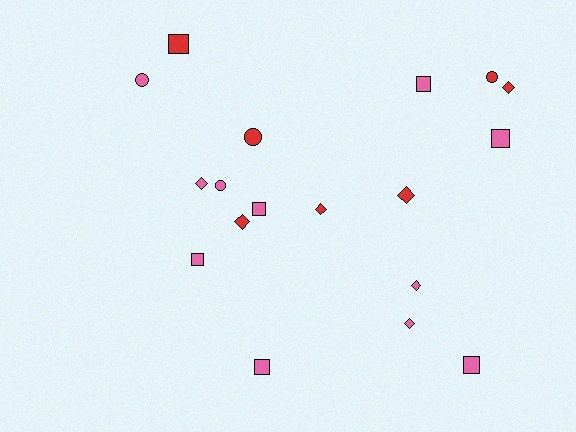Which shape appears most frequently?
Square, with 7 objects.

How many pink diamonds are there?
There are 3 pink diamonds.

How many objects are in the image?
There are 18 objects.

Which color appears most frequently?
Pink, with 11 objects.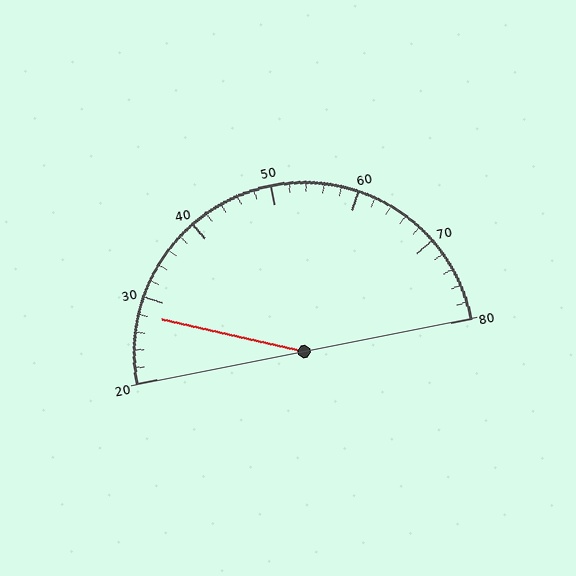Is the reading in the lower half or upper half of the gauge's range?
The reading is in the lower half of the range (20 to 80).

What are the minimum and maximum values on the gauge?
The gauge ranges from 20 to 80.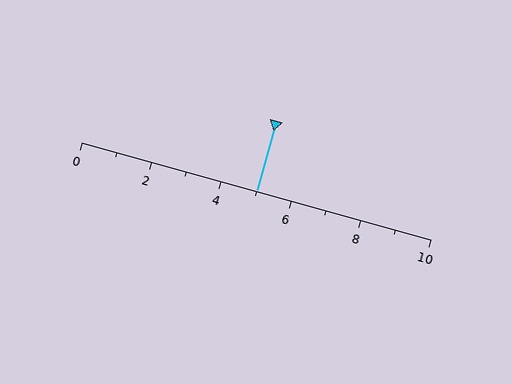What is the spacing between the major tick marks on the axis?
The major ticks are spaced 2 apart.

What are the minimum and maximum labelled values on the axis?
The axis runs from 0 to 10.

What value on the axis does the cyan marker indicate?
The marker indicates approximately 5.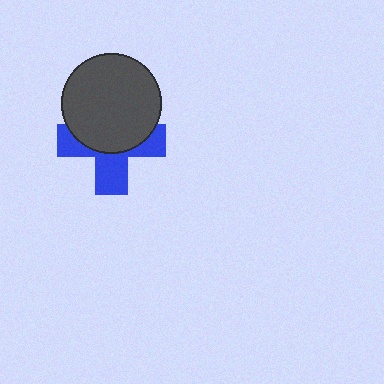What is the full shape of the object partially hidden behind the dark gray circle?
The partially hidden object is a blue cross.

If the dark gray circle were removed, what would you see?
You would see the complete blue cross.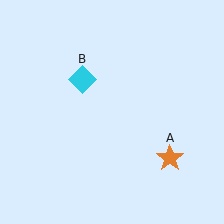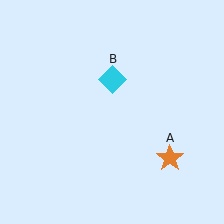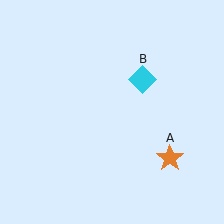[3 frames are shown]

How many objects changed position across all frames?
1 object changed position: cyan diamond (object B).